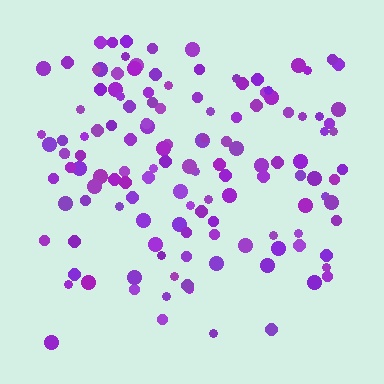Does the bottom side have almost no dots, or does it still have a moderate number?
Still a moderate number, just noticeably fewer than the top.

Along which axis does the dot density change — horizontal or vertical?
Vertical.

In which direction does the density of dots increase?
From bottom to top, with the top side densest.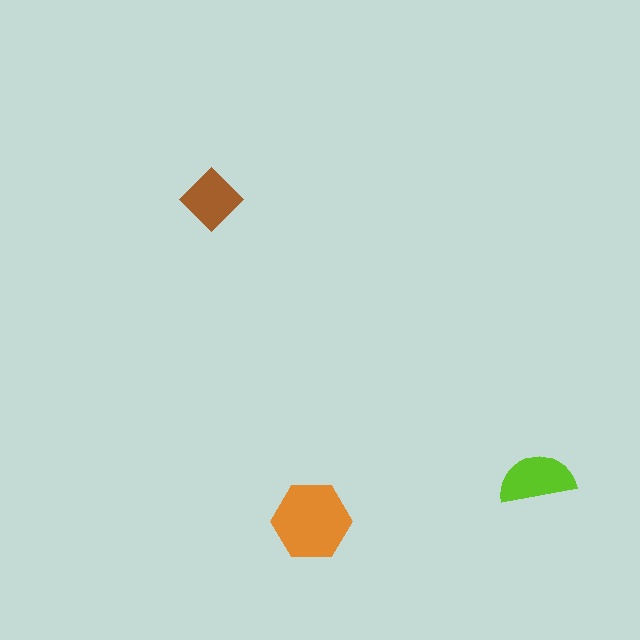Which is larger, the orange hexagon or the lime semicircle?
The orange hexagon.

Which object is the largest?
The orange hexagon.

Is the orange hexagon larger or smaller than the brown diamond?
Larger.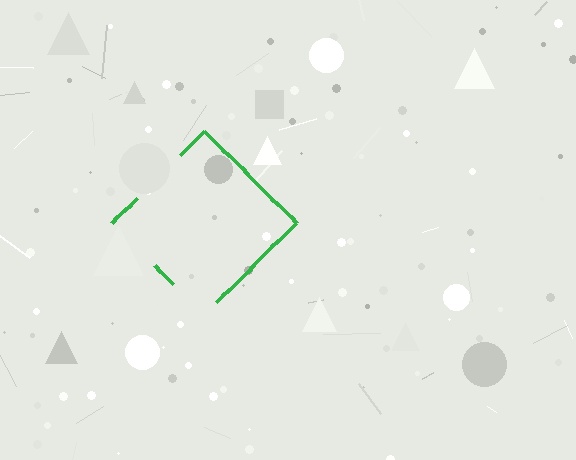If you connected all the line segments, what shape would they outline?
They would outline a diamond.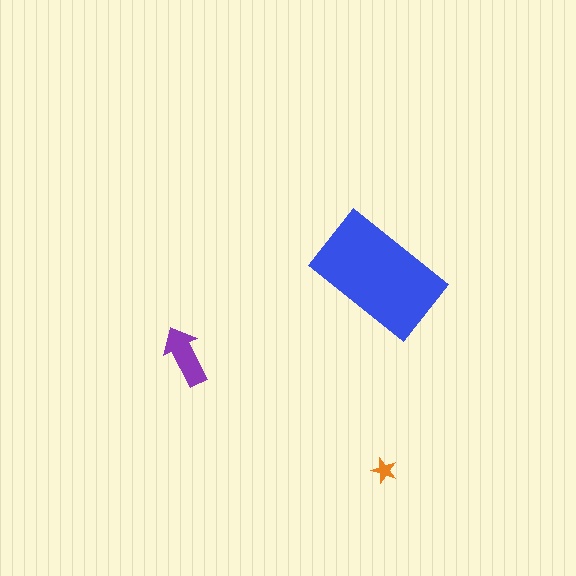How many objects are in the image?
There are 3 objects in the image.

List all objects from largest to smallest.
The blue rectangle, the purple arrow, the orange star.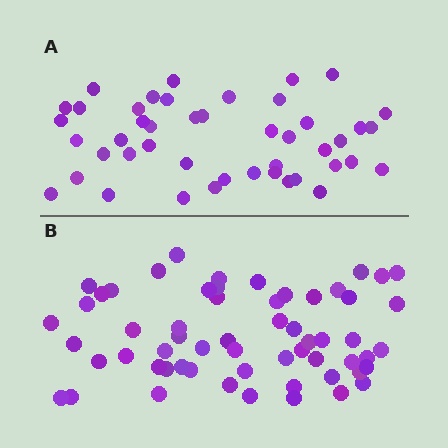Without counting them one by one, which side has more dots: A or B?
Region B (the bottom region) has more dots.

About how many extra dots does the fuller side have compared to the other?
Region B has approximately 15 more dots than region A.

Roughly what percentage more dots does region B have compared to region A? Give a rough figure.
About 30% more.